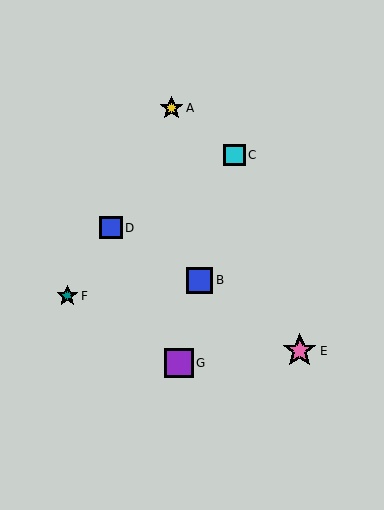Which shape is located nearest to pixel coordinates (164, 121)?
The yellow star (labeled A) at (171, 108) is nearest to that location.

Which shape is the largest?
The pink star (labeled E) is the largest.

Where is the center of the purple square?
The center of the purple square is at (179, 363).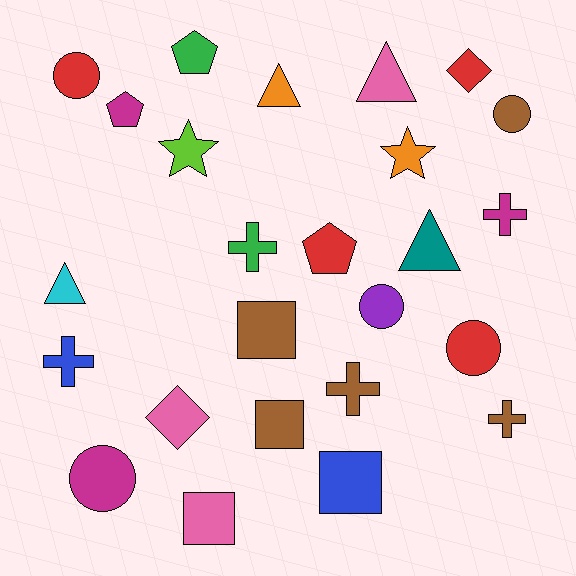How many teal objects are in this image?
There is 1 teal object.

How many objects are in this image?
There are 25 objects.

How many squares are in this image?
There are 4 squares.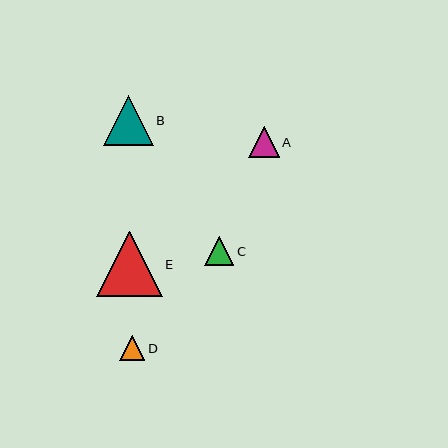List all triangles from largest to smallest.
From largest to smallest: E, B, A, C, D.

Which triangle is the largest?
Triangle E is the largest with a size of approximately 65 pixels.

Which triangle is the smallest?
Triangle D is the smallest with a size of approximately 25 pixels.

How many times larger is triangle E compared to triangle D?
Triangle E is approximately 2.6 times the size of triangle D.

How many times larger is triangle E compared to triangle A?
Triangle E is approximately 2.1 times the size of triangle A.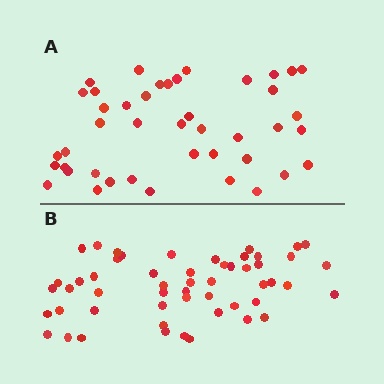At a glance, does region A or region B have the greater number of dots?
Region B (the bottom region) has more dots.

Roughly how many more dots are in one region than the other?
Region B has roughly 10 or so more dots than region A.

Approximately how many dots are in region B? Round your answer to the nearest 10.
About 50 dots. (The exact count is 53, which rounds to 50.)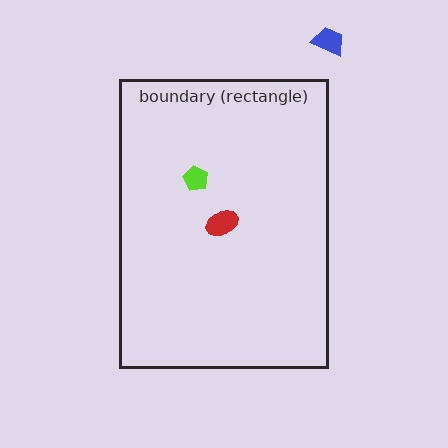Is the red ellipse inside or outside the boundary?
Inside.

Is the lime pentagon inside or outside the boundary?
Inside.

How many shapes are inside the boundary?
2 inside, 1 outside.